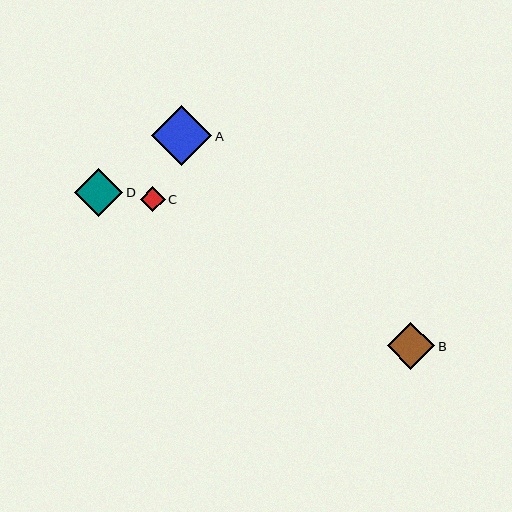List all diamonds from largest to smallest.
From largest to smallest: A, D, B, C.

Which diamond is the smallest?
Diamond C is the smallest with a size of approximately 24 pixels.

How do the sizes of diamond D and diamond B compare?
Diamond D and diamond B are approximately the same size.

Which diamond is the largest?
Diamond A is the largest with a size of approximately 60 pixels.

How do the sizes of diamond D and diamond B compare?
Diamond D and diamond B are approximately the same size.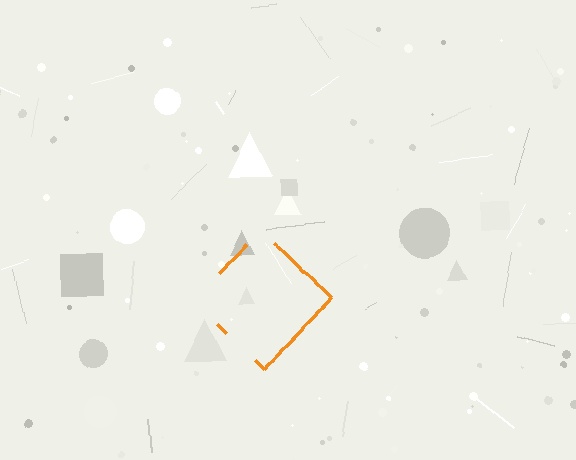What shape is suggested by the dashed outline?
The dashed outline suggests a diamond.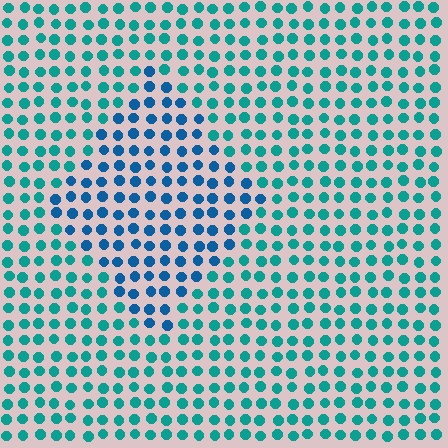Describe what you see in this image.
The image is filled with small teal elements in a uniform arrangement. A diamond-shaped region is visible where the elements are tinted to a slightly different hue, forming a subtle color boundary.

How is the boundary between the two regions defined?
The boundary is defined purely by a slight shift in hue (about 32 degrees). Spacing, size, and orientation are identical on both sides.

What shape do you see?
I see a diamond.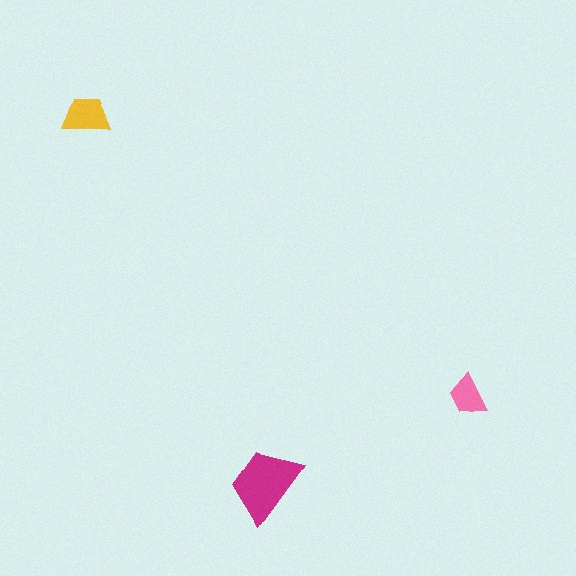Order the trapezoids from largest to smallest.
the magenta one, the yellow one, the pink one.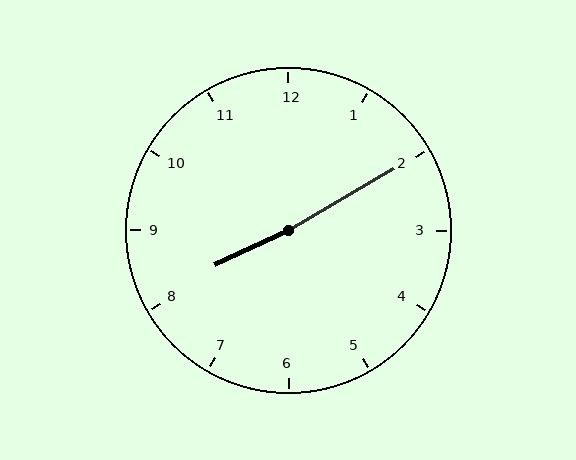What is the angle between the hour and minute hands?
Approximately 175 degrees.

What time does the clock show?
8:10.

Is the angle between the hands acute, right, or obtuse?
It is obtuse.